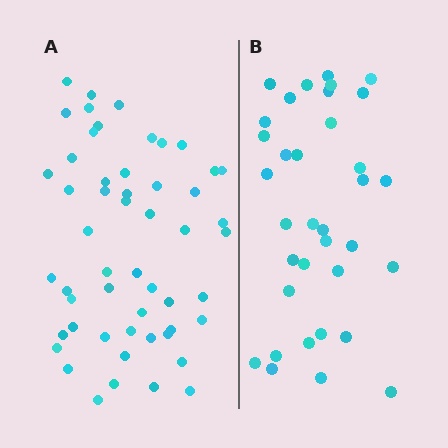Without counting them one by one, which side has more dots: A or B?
Region A (the left region) has more dots.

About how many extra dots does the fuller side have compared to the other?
Region A has approximately 20 more dots than region B.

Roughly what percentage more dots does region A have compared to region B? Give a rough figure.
About 50% more.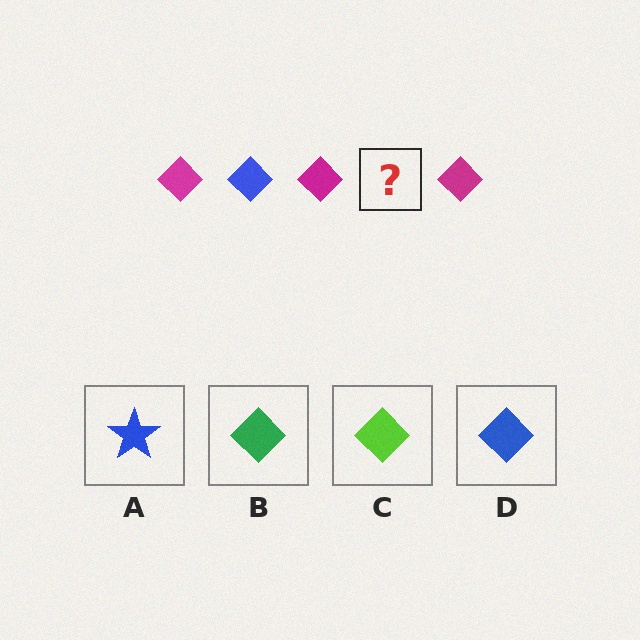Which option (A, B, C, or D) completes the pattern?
D.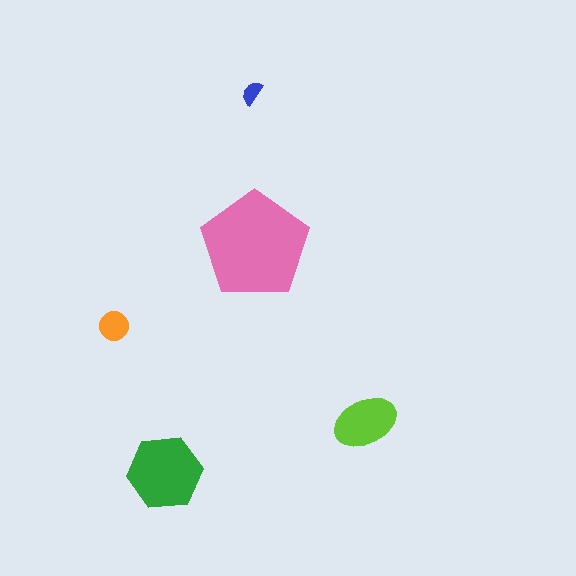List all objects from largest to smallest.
The pink pentagon, the green hexagon, the lime ellipse, the orange circle, the blue semicircle.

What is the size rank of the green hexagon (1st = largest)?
2nd.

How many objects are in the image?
There are 5 objects in the image.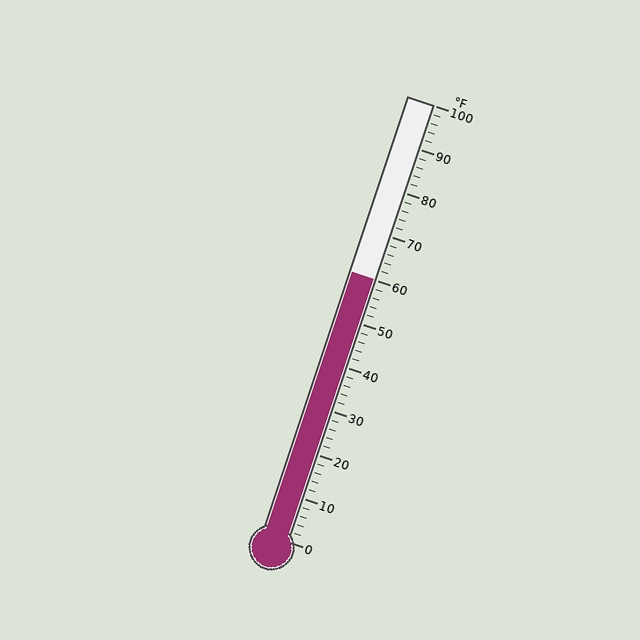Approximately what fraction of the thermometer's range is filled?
The thermometer is filled to approximately 60% of its range.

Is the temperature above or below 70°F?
The temperature is below 70°F.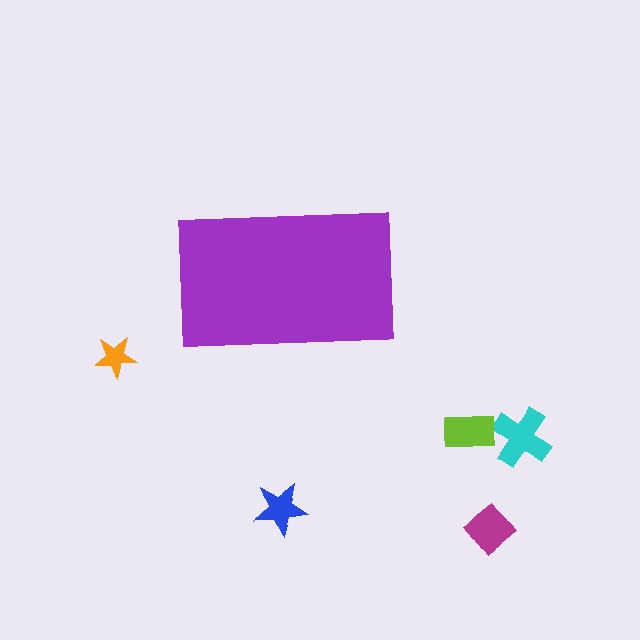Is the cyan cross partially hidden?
No, the cyan cross is fully visible.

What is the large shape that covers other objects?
A purple rectangle.